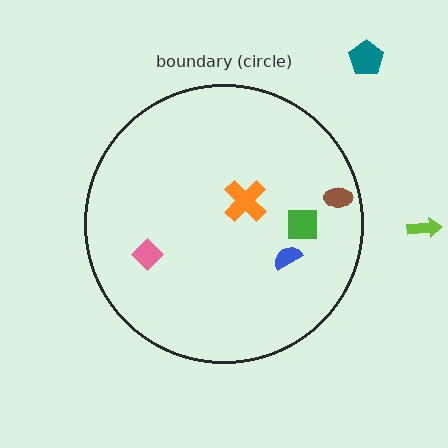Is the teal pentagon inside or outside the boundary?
Outside.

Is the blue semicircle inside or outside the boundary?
Inside.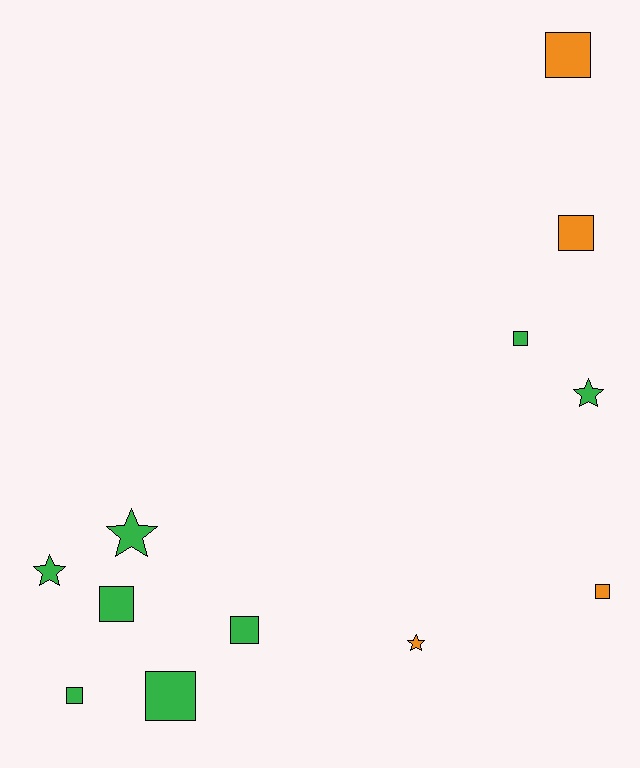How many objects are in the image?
There are 12 objects.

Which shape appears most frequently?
Square, with 8 objects.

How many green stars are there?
There are 3 green stars.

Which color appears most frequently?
Green, with 8 objects.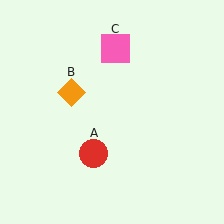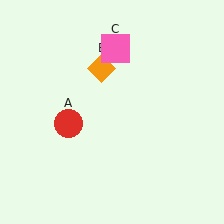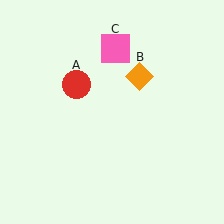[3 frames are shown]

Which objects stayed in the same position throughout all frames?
Pink square (object C) remained stationary.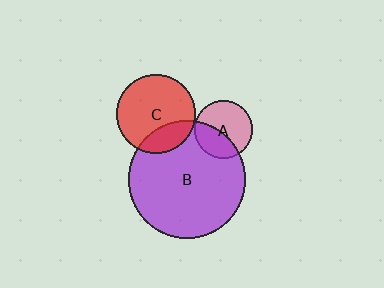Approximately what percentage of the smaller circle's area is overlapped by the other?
Approximately 40%.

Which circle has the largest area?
Circle B (purple).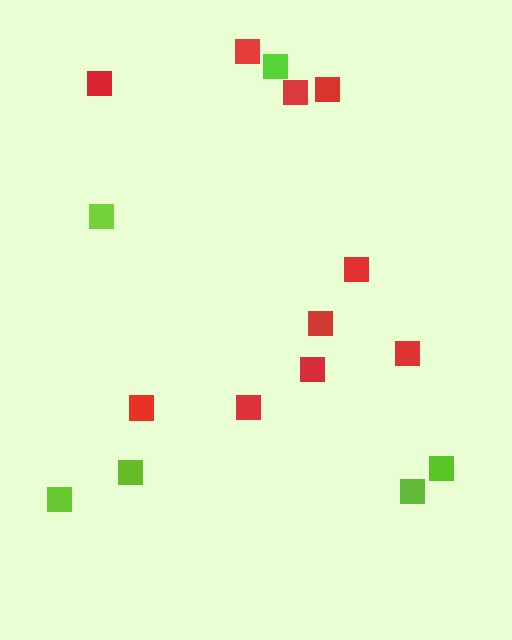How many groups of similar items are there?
There are 2 groups: one group of lime squares (6) and one group of red squares (10).